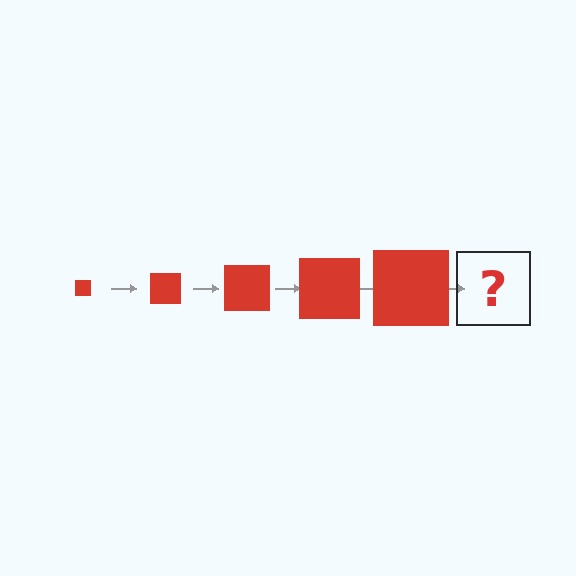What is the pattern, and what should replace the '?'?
The pattern is that the square gets progressively larger each step. The '?' should be a red square, larger than the previous one.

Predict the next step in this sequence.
The next step is a red square, larger than the previous one.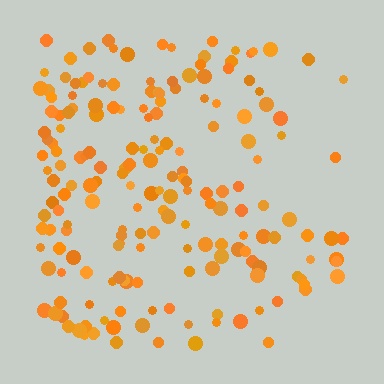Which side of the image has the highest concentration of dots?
The left.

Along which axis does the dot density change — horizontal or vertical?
Horizontal.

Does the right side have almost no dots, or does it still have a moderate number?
Still a moderate number, just noticeably fewer than the left.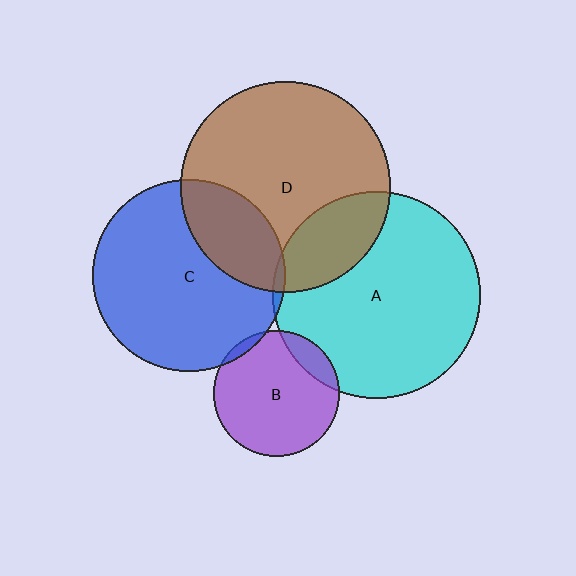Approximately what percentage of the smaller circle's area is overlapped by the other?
Approximately 5%.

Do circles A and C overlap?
Yes.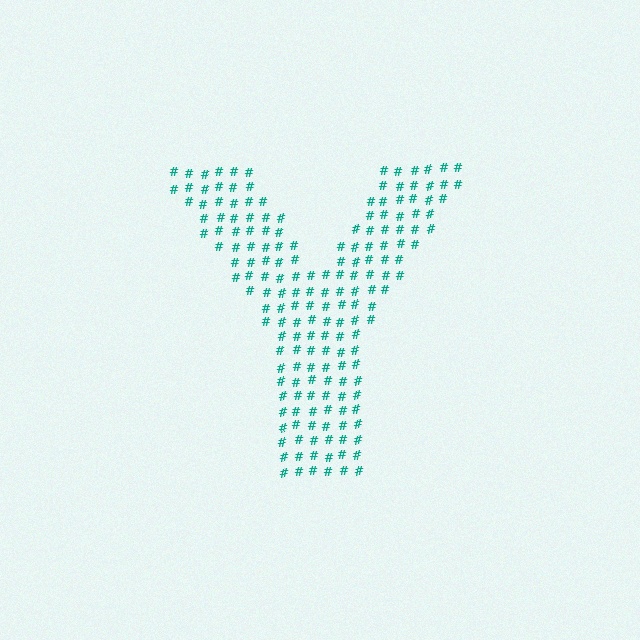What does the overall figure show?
The overall figure shows the letter Y.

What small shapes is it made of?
It is made of small hash symbols.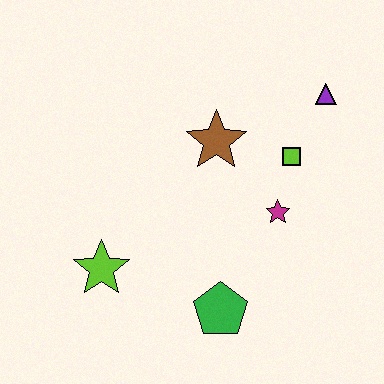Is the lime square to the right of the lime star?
Yes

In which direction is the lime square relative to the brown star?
The lime square is to the right of the brown star.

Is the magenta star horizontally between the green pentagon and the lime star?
No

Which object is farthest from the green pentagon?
The purple triangle is farthest from the green pentagon.